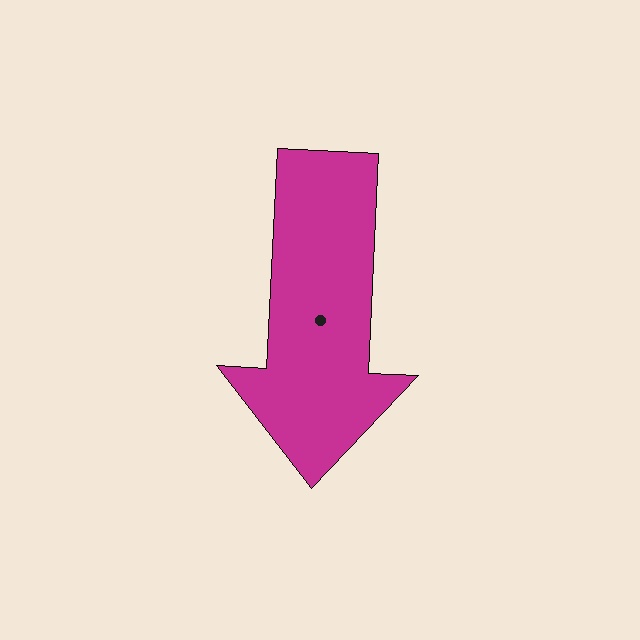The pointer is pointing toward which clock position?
Roughly 6 o'clock.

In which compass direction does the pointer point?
South.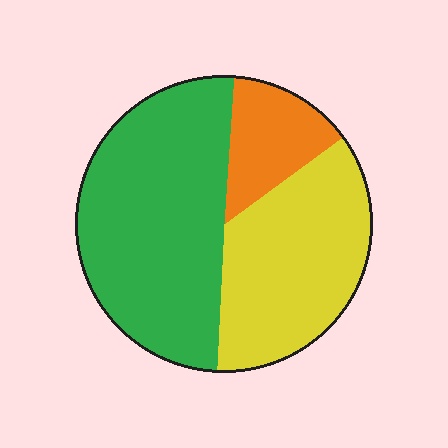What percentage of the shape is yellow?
Yellow takes up between a quarter and a half of the shape.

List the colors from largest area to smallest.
From largest to smallest: green, yellow, orange.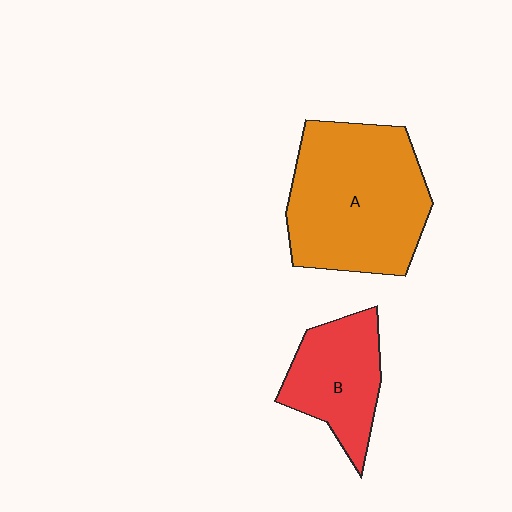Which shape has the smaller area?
Shape B (red).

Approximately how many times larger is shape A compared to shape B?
Approximately 1.8 times.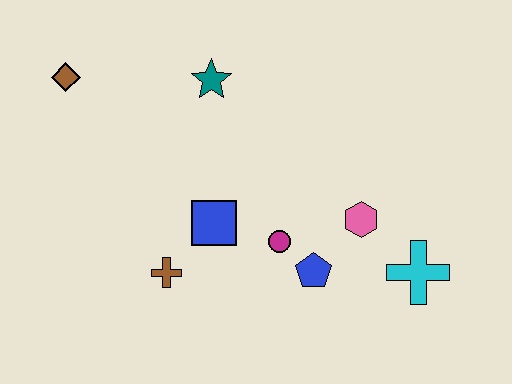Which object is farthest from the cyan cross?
The brown diamond is farthest from the cyan cross.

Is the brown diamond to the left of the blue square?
Yes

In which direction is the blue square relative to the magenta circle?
The blue square is to the left of the magenta circle.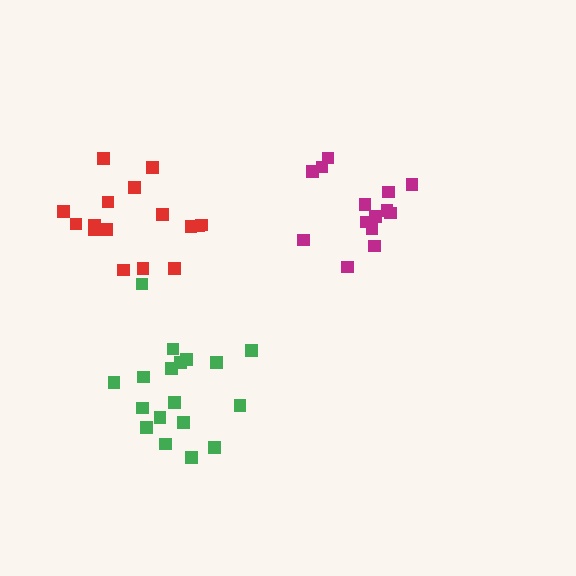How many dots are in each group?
Group 1: 18 dots, Group 2: 16 dots, Group 3: 14 dots (48 total).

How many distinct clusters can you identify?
There are 3 distinct clusters.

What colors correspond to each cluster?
The clusters are colored: green, red, magenta.